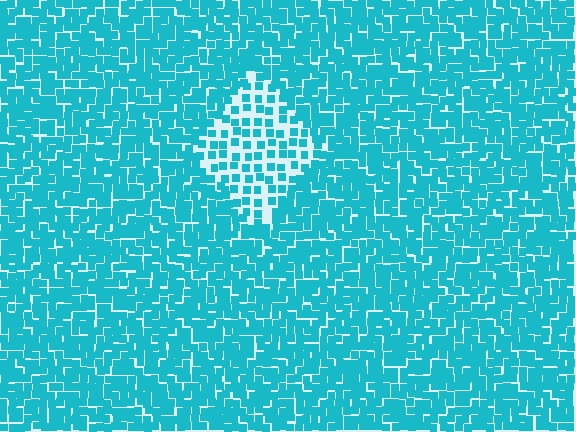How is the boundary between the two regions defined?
The boundary is defined by a change in element density (approximately 2.1x ratio). All elements are the same color, size, and shape.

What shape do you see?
I see a diamond.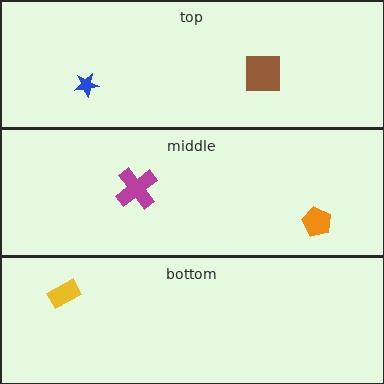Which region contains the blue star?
The top region.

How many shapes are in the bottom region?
1.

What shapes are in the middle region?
The magenta cross, the orange pentagon.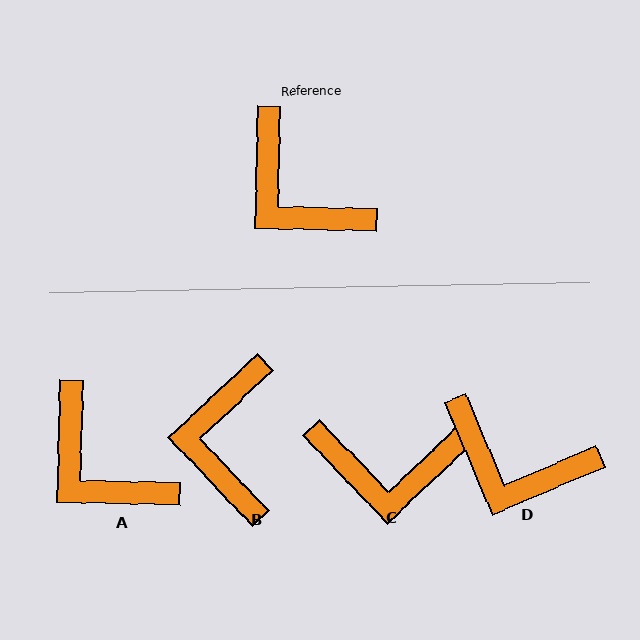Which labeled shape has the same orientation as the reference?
A.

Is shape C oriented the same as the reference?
No, it is off by about 45 degrees.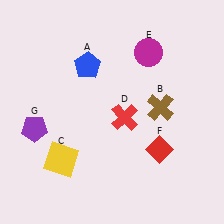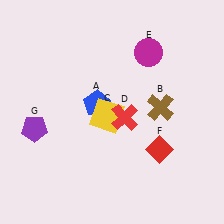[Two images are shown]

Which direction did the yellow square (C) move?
The yellow square (C) moved right.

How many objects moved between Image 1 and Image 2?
2 objects moved between the two images.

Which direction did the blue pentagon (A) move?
The blue pentagon (A) moved down.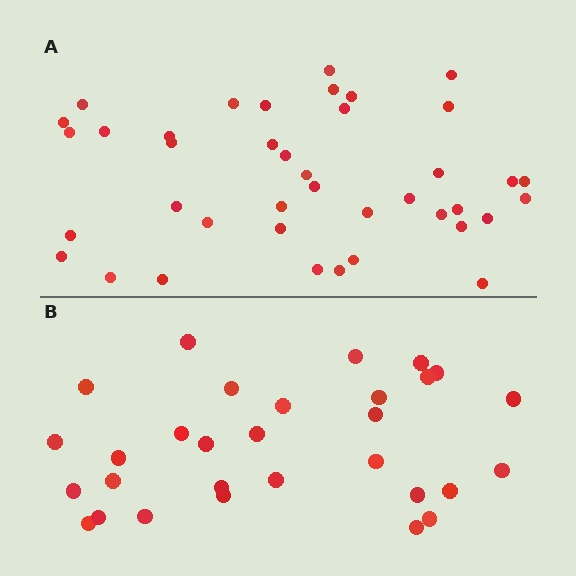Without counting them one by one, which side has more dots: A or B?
Region A (the top region) has more dots.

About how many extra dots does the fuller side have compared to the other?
Region A has roughly 10 or so more dots than region B.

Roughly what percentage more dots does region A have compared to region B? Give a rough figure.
About 35% more.